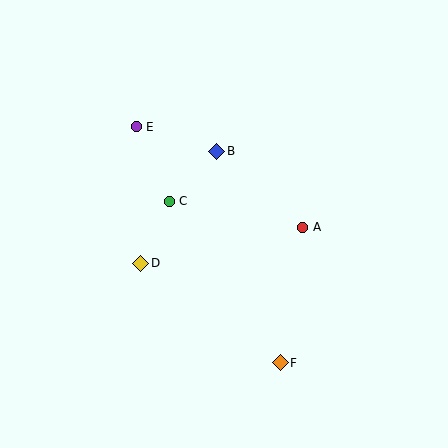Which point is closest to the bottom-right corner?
Point F is closest to the bottom-right corner.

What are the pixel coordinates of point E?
Point E is at (136, 127).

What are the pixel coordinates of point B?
Point B is at (217, 151).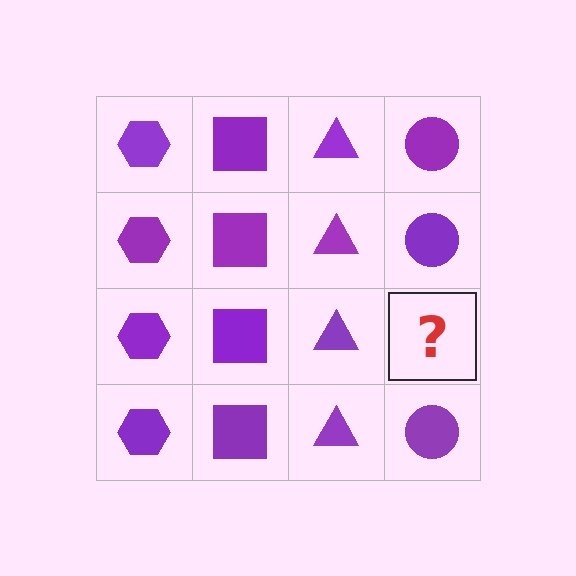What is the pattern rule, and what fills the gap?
The rule is that each column has a consistent shape. The gap should be filled with a purple circle.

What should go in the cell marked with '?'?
The missing cell should contain a purple circle.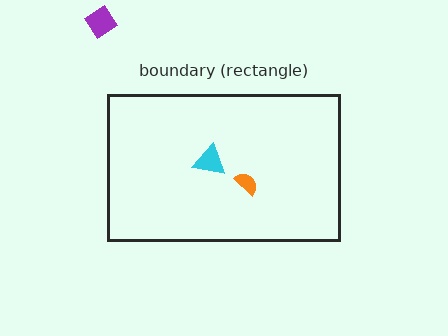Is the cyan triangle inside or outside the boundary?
Inside.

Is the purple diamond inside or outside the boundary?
Outside.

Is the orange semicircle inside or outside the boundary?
Inside.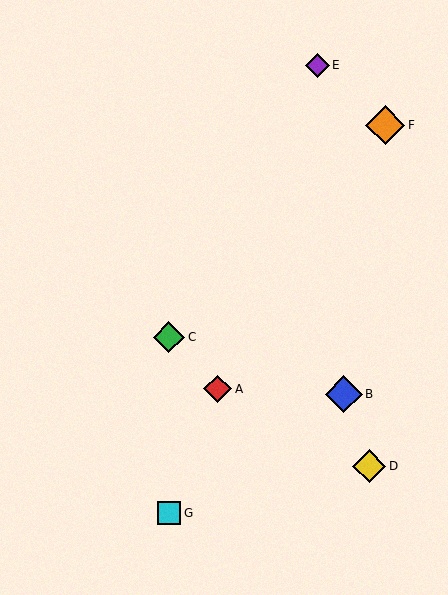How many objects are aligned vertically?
2 objects (C, G) are aligned vertically.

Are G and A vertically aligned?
No, G is at x≈169 and A is at x≈218.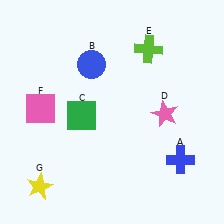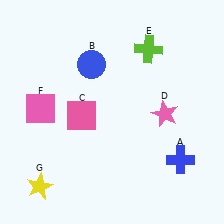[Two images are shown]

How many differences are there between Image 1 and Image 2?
There is 1 difference between the two images.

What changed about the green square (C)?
In Image 1, C is green. In Image 2, it changed to pink.